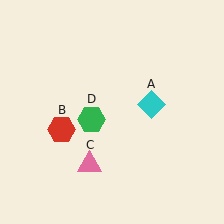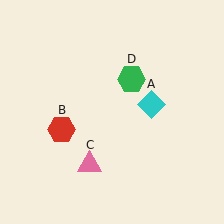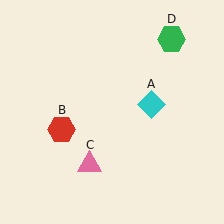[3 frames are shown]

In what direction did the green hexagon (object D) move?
The green hexagon (object D) moved up and to the right.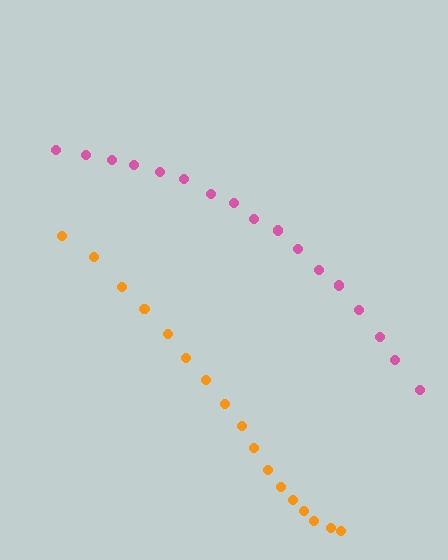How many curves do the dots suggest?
There are 2 distinct paths.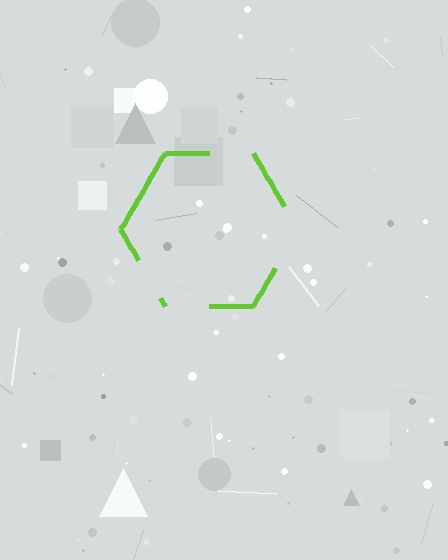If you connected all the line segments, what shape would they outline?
They would outline a hexagon.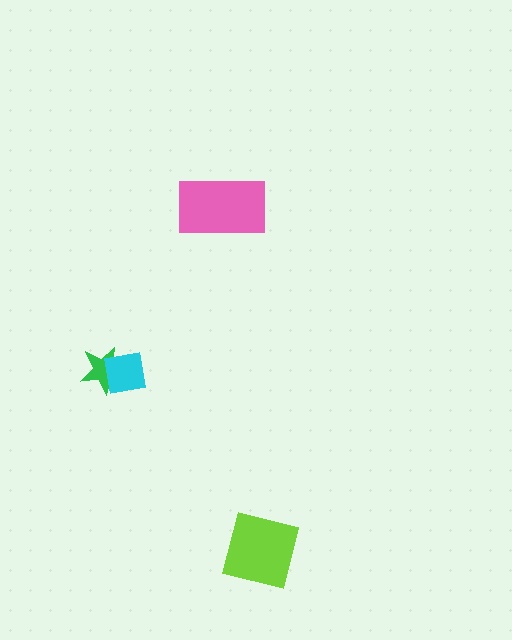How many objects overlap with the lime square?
0 objects overlap with the lime square.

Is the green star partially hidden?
Yes, it is partially covered by another shape.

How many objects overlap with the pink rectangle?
0 objects overlap with the pink rectangle.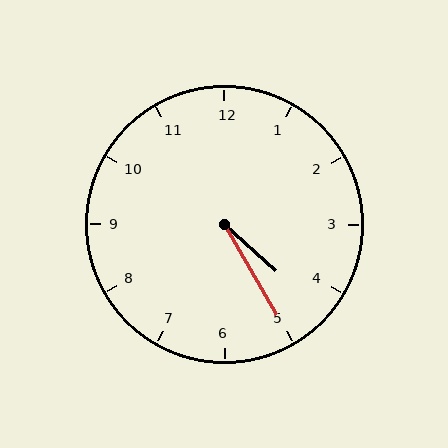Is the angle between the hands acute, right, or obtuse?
It is acute.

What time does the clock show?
4:25.